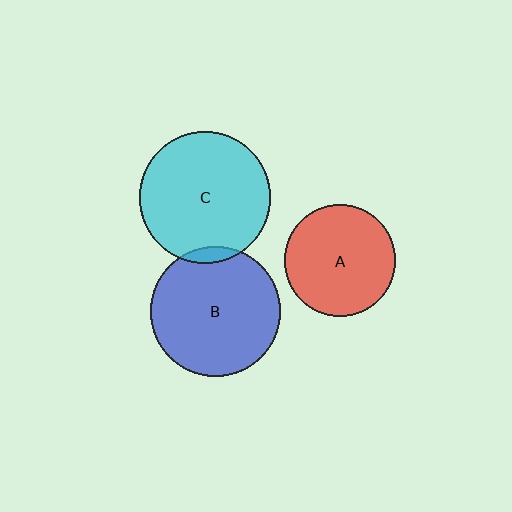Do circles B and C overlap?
Yes.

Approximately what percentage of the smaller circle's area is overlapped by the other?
Approximately 5%.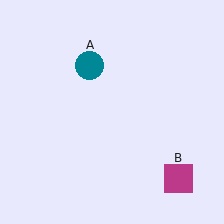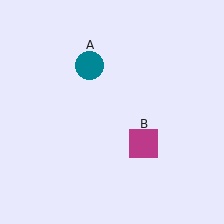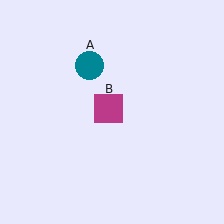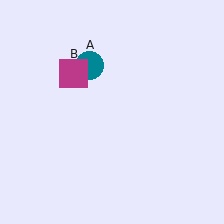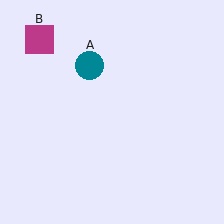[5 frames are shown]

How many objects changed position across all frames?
1 object changed position: magenta square (object B).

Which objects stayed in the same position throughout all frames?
Teal circle (object A) remained stationary.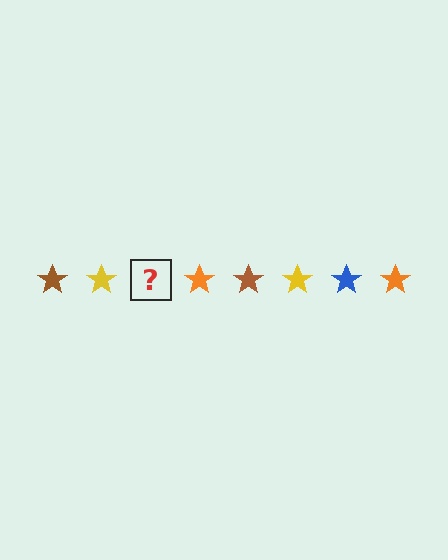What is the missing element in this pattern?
The missing element is a blue star.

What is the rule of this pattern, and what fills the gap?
The rule is that the pattern cycles through brown, yellow, blue, orange stars. The gap should be filled with a blue star.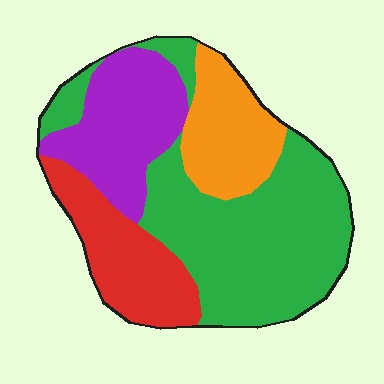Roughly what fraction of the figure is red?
Red covers about 20% of the figure.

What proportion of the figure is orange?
Orange covers roughly 15% of the figure.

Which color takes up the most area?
Green, at roughly 45%.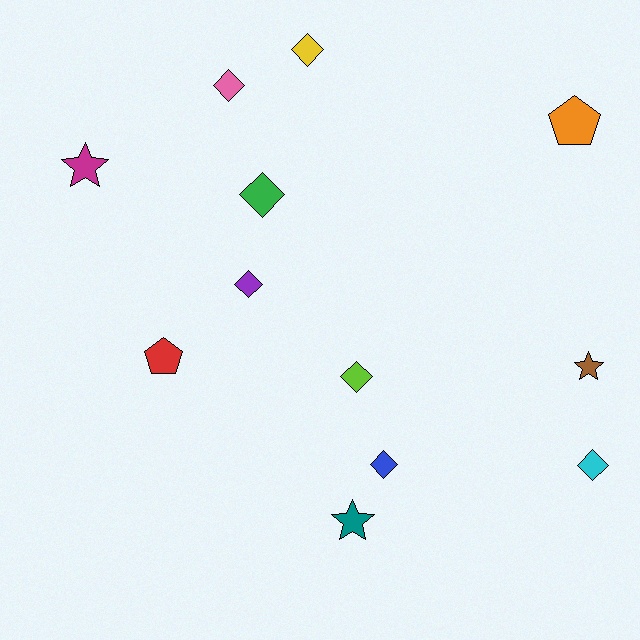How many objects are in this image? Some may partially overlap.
There are 12 objects.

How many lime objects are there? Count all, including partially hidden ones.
There is 1 lime object.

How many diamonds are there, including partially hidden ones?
There are 7 diamonds.